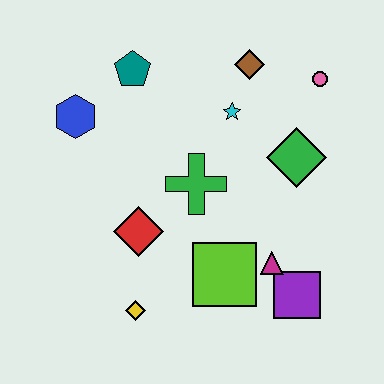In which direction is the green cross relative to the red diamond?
The green cross is to the right of the red diamond.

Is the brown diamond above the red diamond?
Yes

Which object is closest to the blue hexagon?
The teal pentagon is closest to the blue hexagon.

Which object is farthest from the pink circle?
The yellow diamond is farthest from the pink circle.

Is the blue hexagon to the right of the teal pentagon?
No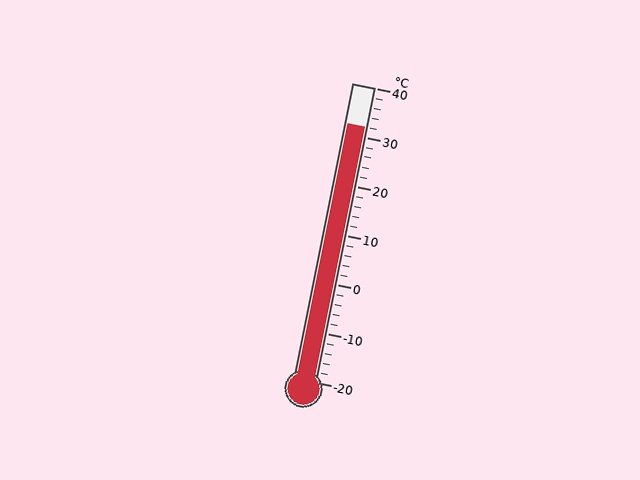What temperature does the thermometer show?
The thermometer shows approximately 32°C.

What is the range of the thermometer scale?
The thermometer scale ranges from -20°C to 40°C.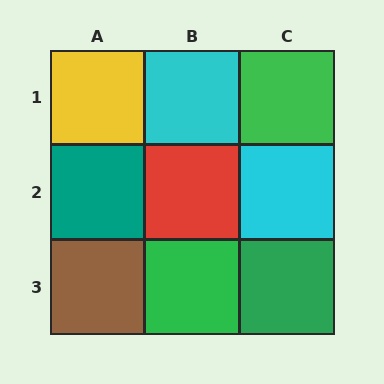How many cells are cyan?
2 cells are cyan.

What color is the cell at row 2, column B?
Red.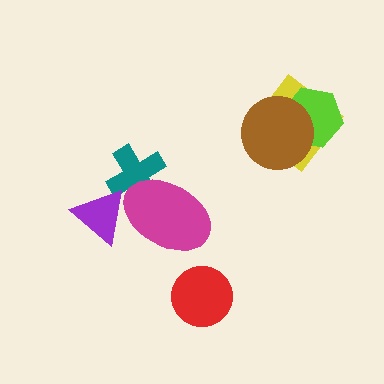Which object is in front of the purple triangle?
The magenta ellipse is in front of the purple triangle.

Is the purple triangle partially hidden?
Yes, it is partially covered by another shape.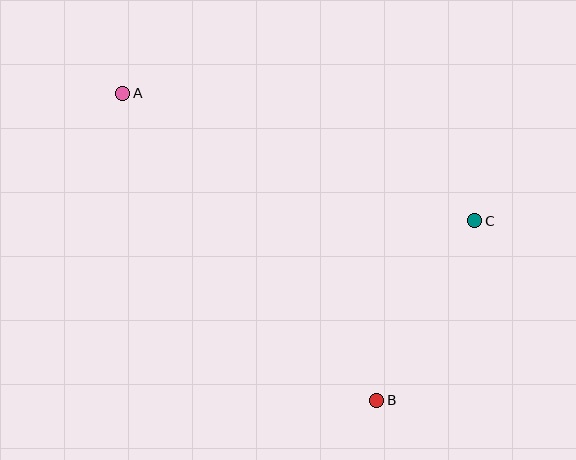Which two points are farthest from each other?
Points A and B are farthest from each other.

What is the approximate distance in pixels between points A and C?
The distance between A and C is approximately 374 pixels.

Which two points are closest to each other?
Points B and C are closest to each other.